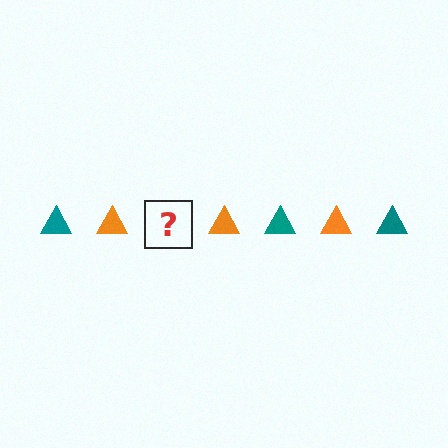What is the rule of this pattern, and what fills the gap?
The rule is that the pattern cycles through teal, orange triangles. The gap should be filled with a teal triangle.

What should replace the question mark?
The question mark should be replaced with a teal triangle.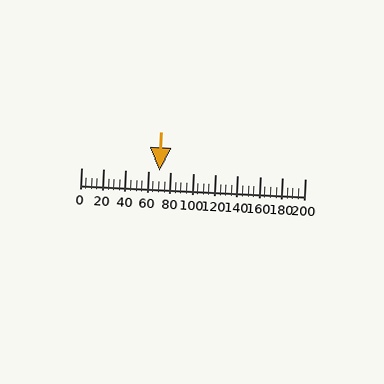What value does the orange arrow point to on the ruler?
The orange arrow points to approximately 70.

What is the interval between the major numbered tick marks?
The major tick marks are spaced 20 units apart.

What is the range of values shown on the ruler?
The ruler shows values from 0 to 200.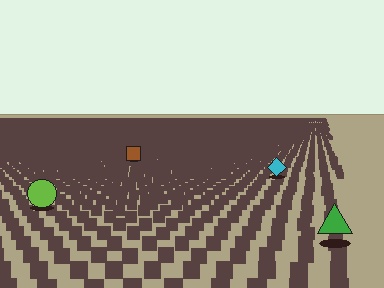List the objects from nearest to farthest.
From nearest to farthest: the green triangle, the lime circle, the cyan diamond, the brown square.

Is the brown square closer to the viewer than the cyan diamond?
No. The cyan diamond is closer — you can tell from the texture gradient: the ground texture is coarser near it.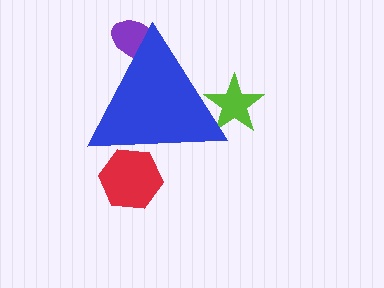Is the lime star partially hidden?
Yes, the lime star is partially hidden behind the blue triangle.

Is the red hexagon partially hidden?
Yes, the red hexagon is partially hidden behind the blue triangle.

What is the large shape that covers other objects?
A blue triangle.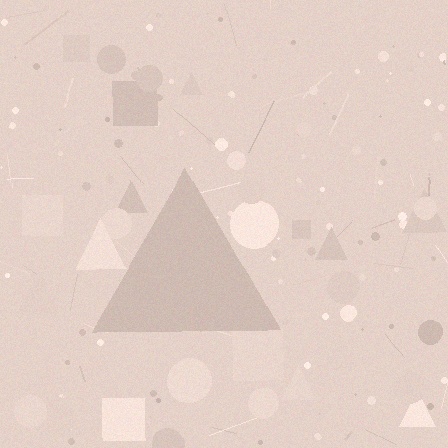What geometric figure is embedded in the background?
A triangle is embedded in the background.